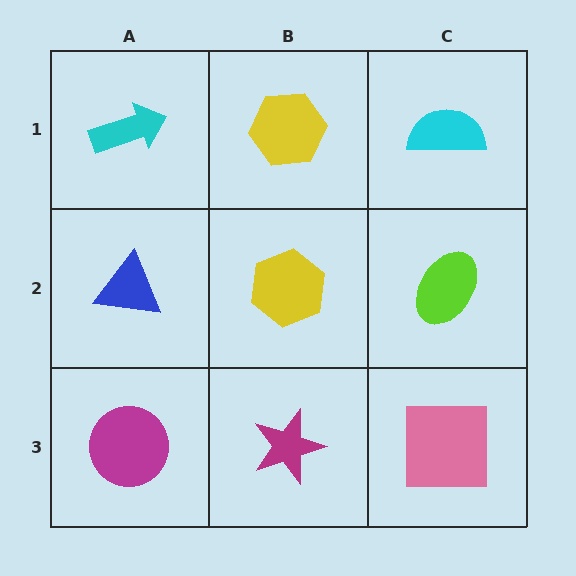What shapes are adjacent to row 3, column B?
A yellow hexagon (row 2, column B), a magenta circle (row 3, column A), a pink square (row 3, column C).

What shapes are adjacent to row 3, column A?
A blue triangle (row 2, column A), a magenta star (row 3, column B).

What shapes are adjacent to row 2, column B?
A yellow hexagon (row 1, column B), a magenta star (row 3, column B), a blue triangle (row 2, column A), a lime ellipse (row 2, column C).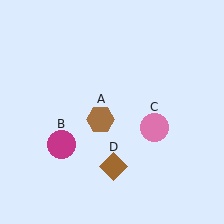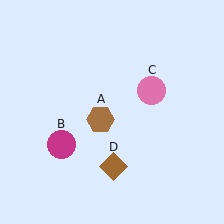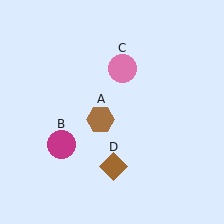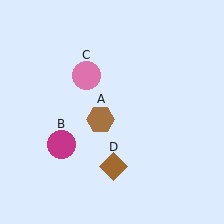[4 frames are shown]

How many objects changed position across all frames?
1 object changed position: pink circle (object C).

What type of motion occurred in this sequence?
The pink circle (object C) rotated counterclockwise around the center of the scene.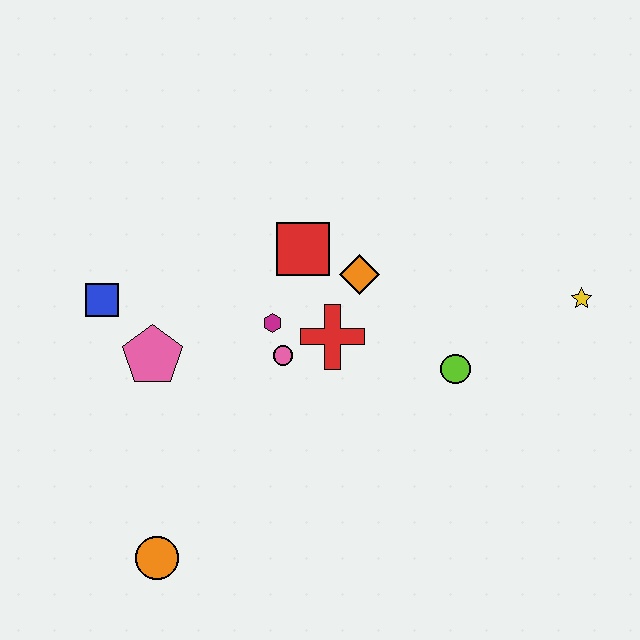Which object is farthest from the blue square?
The yellow star is farthest from the blue square.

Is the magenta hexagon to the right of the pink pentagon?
Yes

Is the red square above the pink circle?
Yes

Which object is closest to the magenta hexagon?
The pink circle is closest to the magenta hexagon.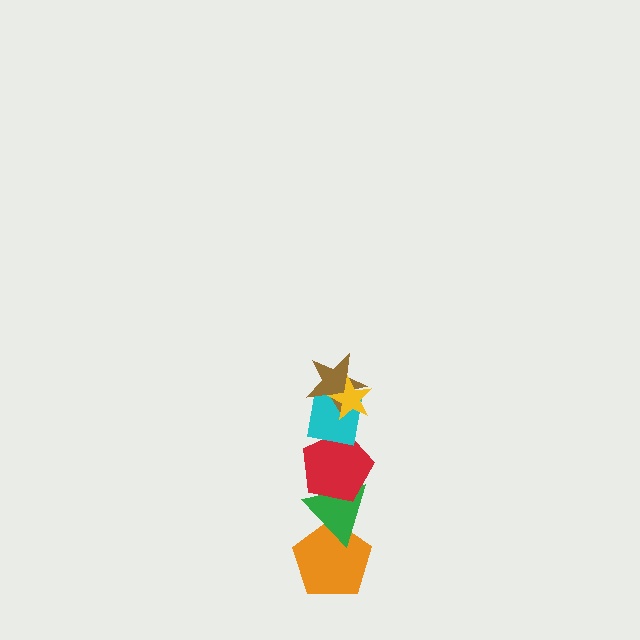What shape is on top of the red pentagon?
The cyan square is on top of the red pentagon.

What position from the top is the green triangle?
The green triangle is 5th from the top.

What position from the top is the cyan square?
The cyan square is 3rd from the top.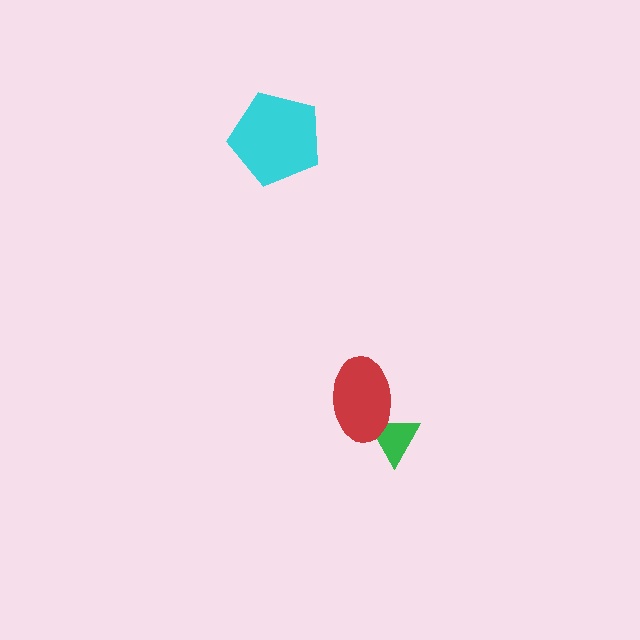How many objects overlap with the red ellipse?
1 object overlaps with the red ellipse.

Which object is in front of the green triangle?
The red ellipse is in front of the green triangle.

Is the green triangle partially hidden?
Yes, it is partially covered by another shape.